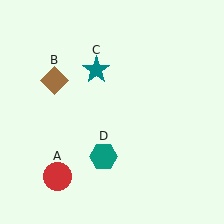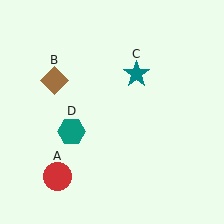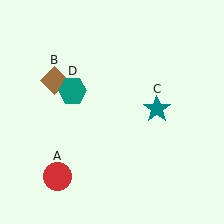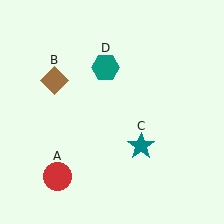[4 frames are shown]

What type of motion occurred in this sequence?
The teal star (object C), teal hexagon (object D) rotated clockwise around the center of the scene.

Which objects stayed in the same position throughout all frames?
Red circle (object A) and brown diamond (object B) remained stationary.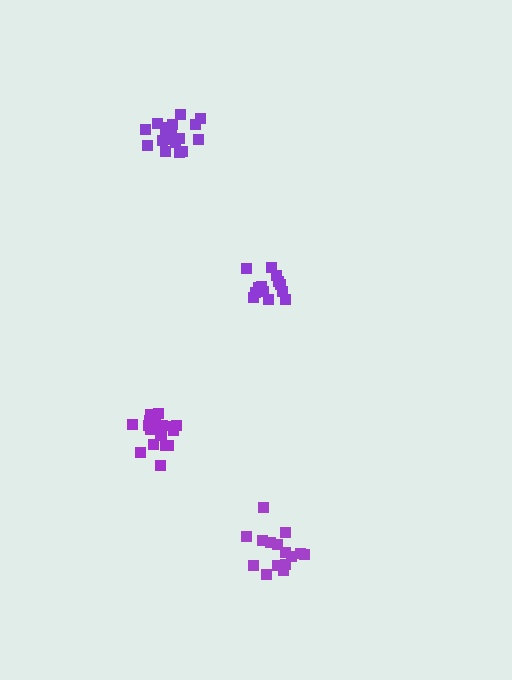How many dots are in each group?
Group 1: 14 dots, Group 2: 19 dots, Group 3: 19 dots, Group 4: 15 dots (67 total).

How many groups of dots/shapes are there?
There are 4 groups.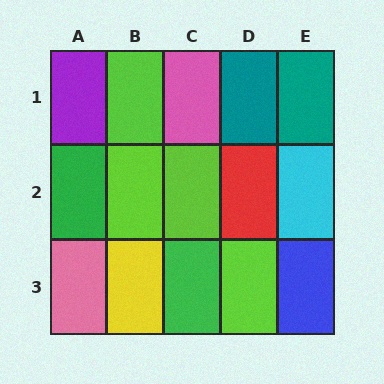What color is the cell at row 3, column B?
Yellow.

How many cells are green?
2 cells are green.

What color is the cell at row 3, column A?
Pink.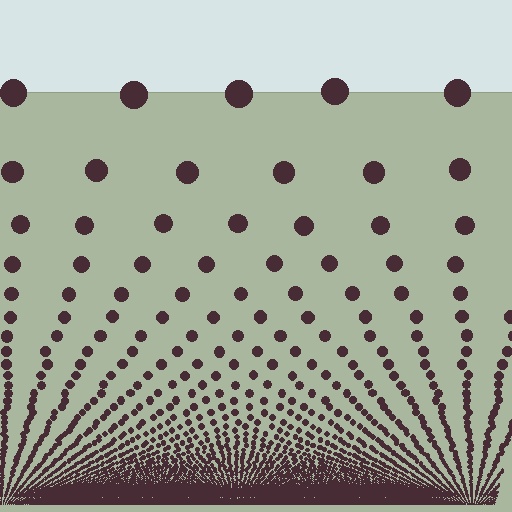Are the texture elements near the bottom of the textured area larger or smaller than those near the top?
Smaller. The gradient is inverted — elements near the bottom are smaller and denser.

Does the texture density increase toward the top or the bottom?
Density increases toward the bottom.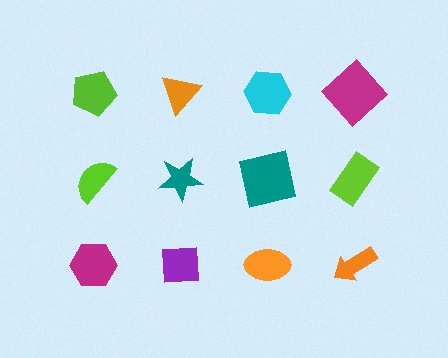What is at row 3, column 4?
An orange arrow.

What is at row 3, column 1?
A magenta hexagon.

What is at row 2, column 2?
A teal star.